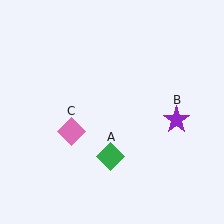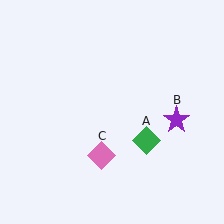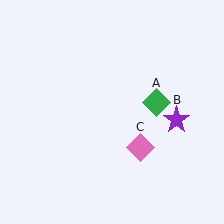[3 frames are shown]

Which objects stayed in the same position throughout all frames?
Purple star (object B) remained stationary.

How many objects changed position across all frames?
2 objects changed position: green diamond (object A), pink diamond (object C).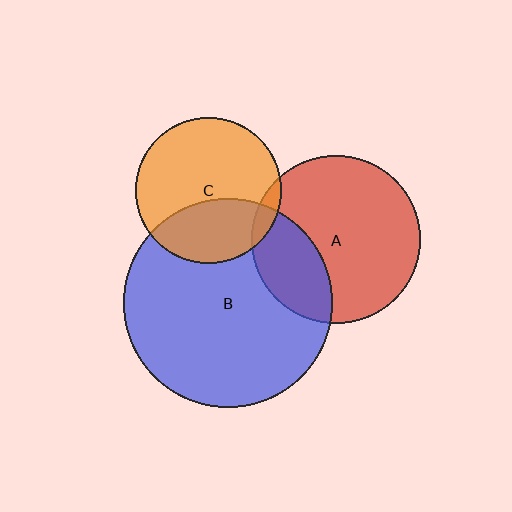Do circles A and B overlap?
Yes.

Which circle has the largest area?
Circle B (blue).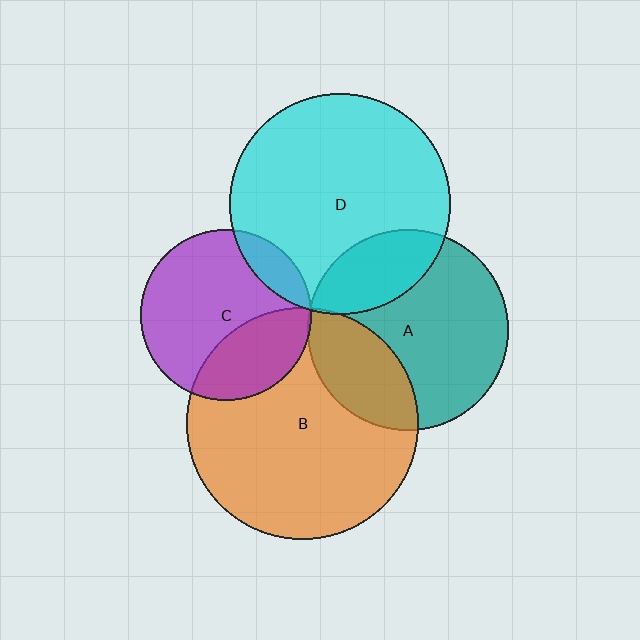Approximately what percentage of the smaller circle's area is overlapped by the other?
Approximately 5%.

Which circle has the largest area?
Circle B (orange).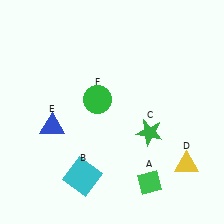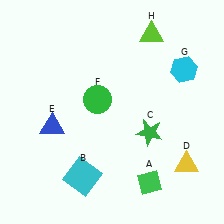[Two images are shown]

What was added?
A cyan hexagon (G), a lime triangle (H) were added in Image 2.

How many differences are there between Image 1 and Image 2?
There are 2 differences between the two images.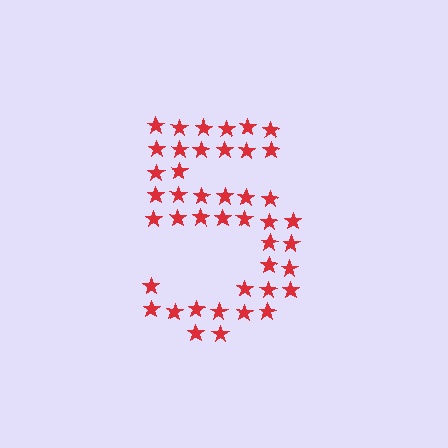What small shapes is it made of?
It is made of small stars.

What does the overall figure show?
The overall figure shows the digit 5.